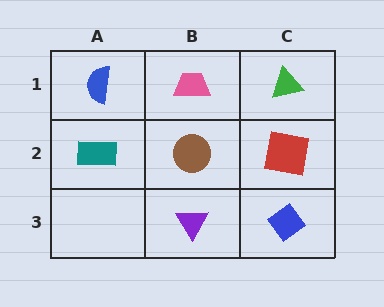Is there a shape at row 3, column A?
No, that cell is empty.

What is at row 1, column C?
A green triangle.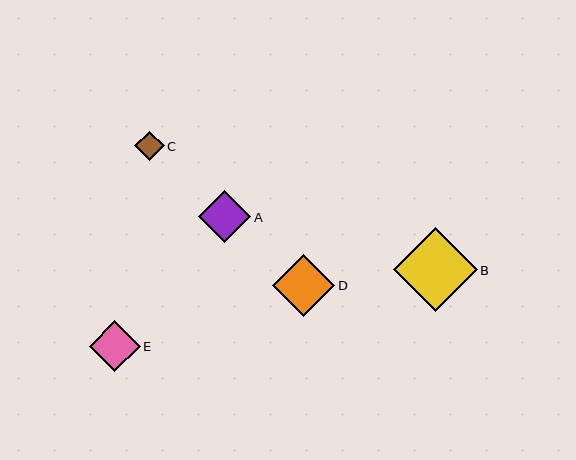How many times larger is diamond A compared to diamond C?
Diamond A is approximately 1.7 times the size of diamond C.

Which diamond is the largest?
Diamond B is the largest with a size of approximately 84 pixels.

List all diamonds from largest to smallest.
From largest to smallest: B, D, A, E, C.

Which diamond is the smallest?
Diamond C is the smallest with a size of approximately 30 pixels.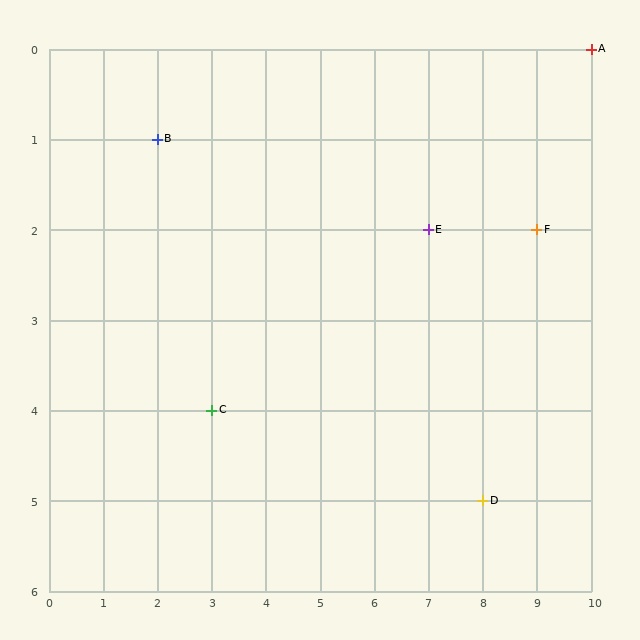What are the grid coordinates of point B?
Point B is at grid coordinates (2, 1).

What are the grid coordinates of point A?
Point A is at grid coordinates (10, 0).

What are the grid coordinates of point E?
Point E is at grid coordinates (7, 2).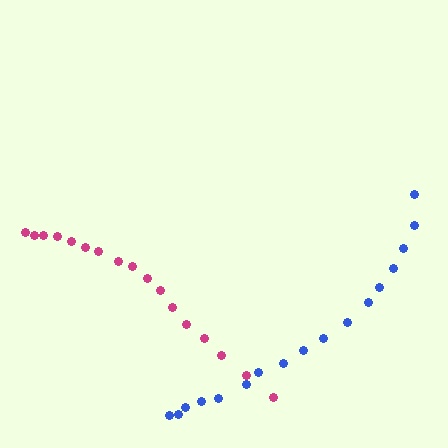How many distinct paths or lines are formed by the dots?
There are 2 distinct paths.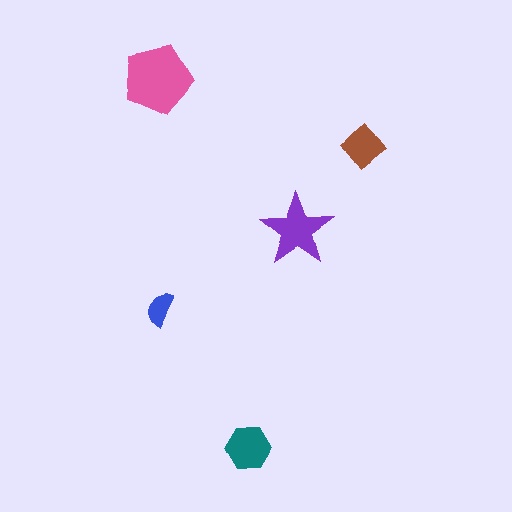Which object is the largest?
The pink pentagon.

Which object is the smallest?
The blue semicircle.